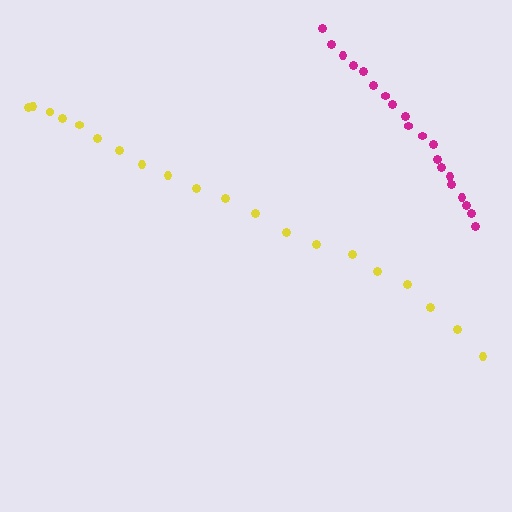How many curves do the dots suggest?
There are 2 distinct paths.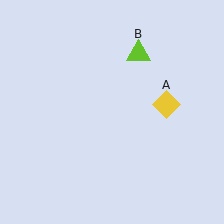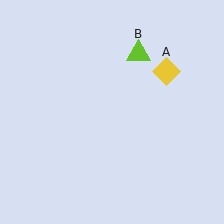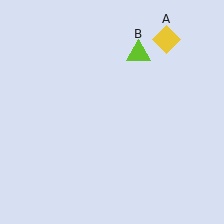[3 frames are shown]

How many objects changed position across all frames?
1 object changed position: yellow diamond (object A).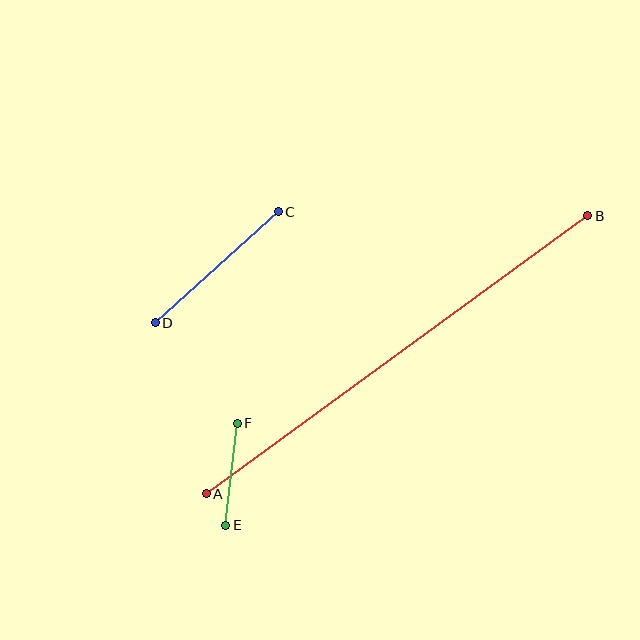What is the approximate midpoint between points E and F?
The midpoint is at approximately (232, 474) pixels.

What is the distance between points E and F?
The distance is approximately 103 pixels.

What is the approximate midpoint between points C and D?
The midpoint is at approximately (217, 267) pixels.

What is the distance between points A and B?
The distance is approximately 472 pixels.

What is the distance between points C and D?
The distance is approximately 166 pixels.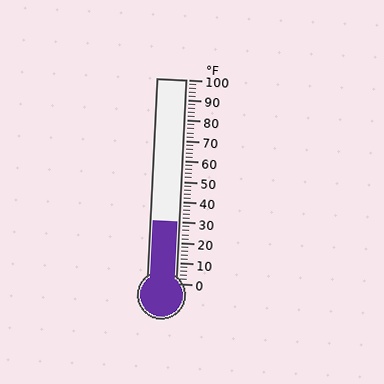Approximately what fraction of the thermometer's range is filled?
The thermometer is filled to approximately 30% of its range.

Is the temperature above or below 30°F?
The temperature is at 30°F.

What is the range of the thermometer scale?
The thermometer scale ranges from 0°F to 100°F.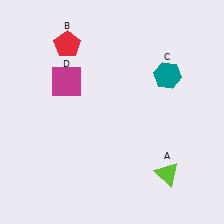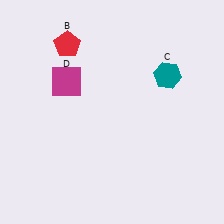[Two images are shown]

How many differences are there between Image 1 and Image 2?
There is 1 difference between the two images.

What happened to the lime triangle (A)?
The lime triangle (A) was removed in Image 2. It was in the bottom-right area of Image 1.